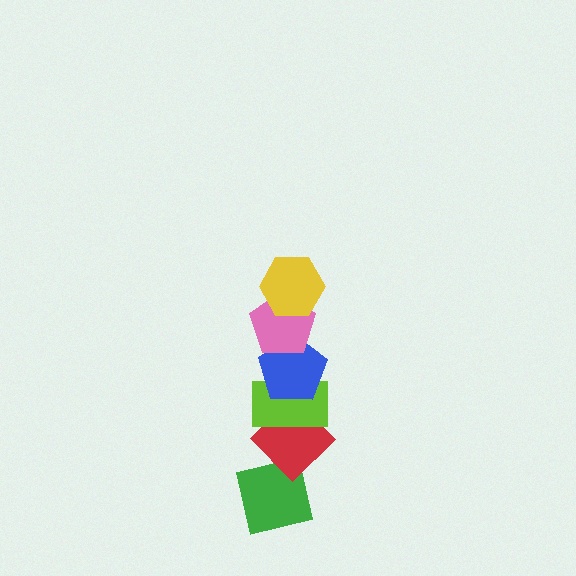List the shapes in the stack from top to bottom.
From top to bottom: the yellow hexagon, the pink pentagon, the blue pentagon, the lime rectangle, the red diamond, the green square.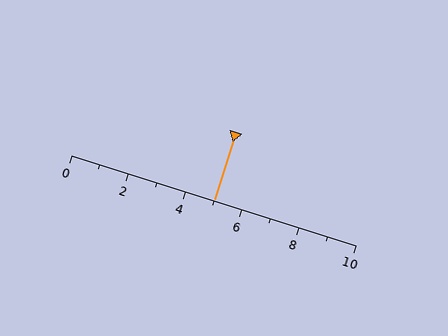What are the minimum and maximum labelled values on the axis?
The axis runs from 0 to 10.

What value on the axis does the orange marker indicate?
The marker indicates approximately 5.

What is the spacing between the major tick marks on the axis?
The major ticks are spaced 2 apart.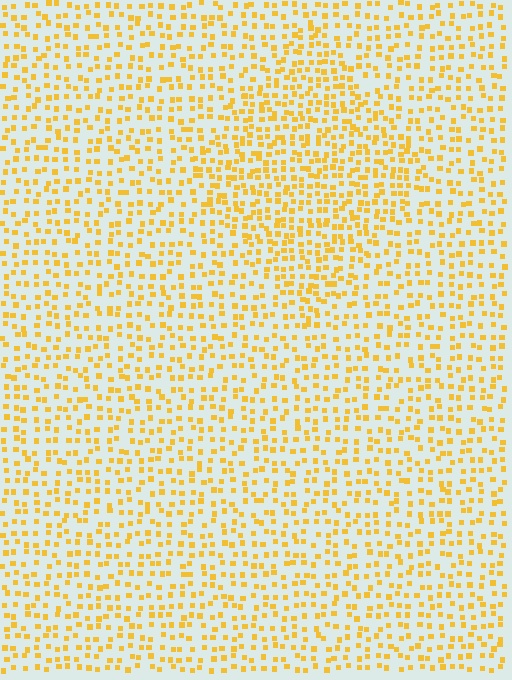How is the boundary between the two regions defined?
The boundary is defined by a change in element density (approximately 1.6x ratio). All elements are the same color, size, and shape.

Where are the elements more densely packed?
The elements are more densely packed inside the diamond boundary.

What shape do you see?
I see a diamond.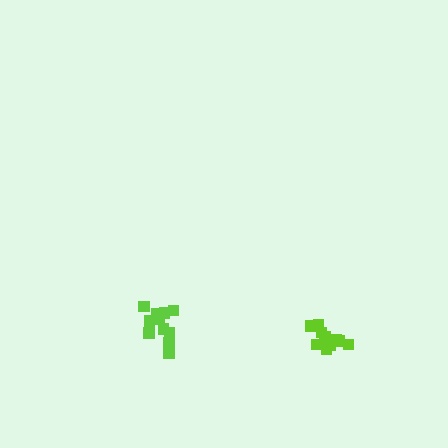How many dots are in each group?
Group 1: 11 dots, Group 2: 12 dots (23 total).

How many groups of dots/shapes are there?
There are 2 groups.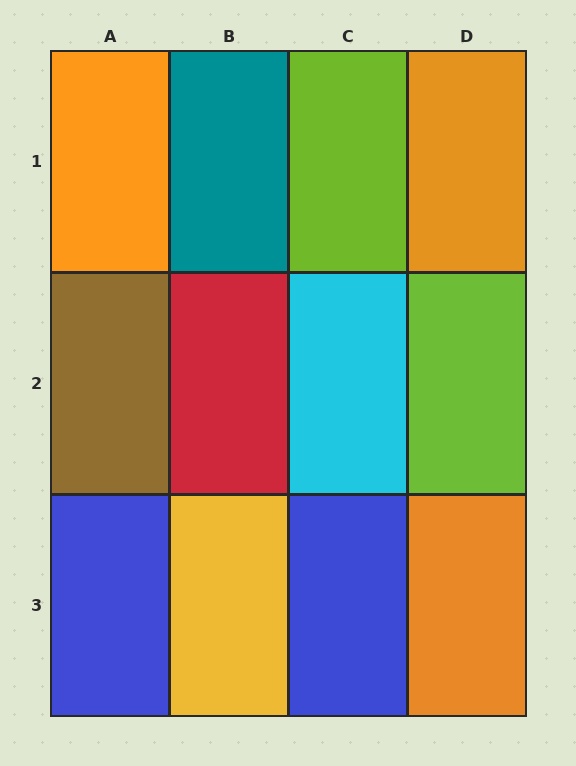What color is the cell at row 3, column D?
Orange.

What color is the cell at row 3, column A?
Blue.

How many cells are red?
1 cell is red.